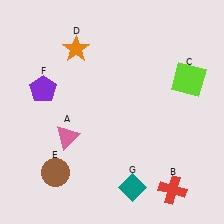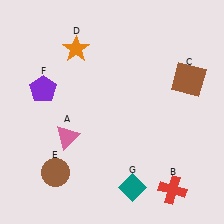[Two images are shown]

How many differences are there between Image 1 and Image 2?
There is 1 difference between the two images.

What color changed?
The square (C) changed from lime in Image 1 to brown in Image 2.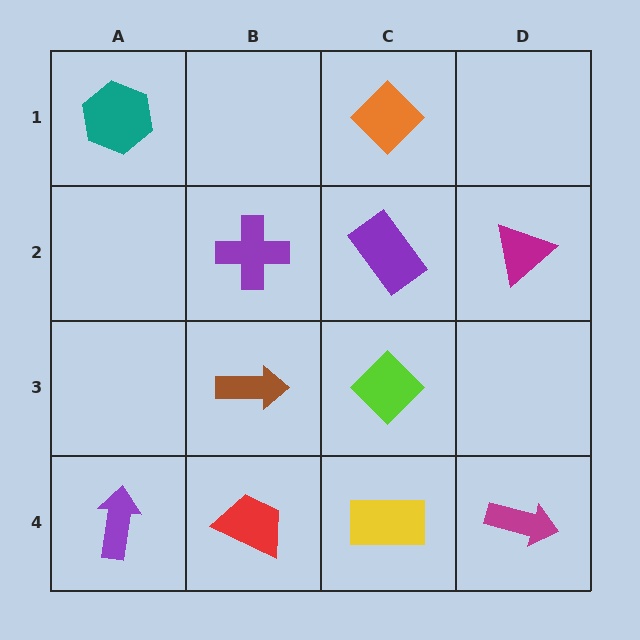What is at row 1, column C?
An orange diamond.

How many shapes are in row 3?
2 shapes.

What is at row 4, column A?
A purple arrow.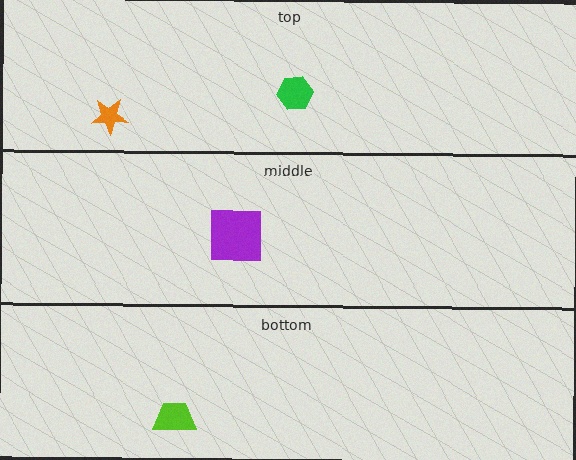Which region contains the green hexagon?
The top region.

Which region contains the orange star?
The top region.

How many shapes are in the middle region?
1.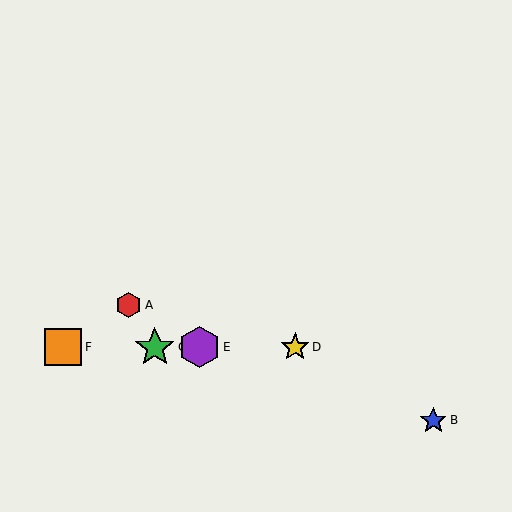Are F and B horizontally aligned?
No, F is at y≈347 and B is at y≈420.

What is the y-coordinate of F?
Object F is at y≈347.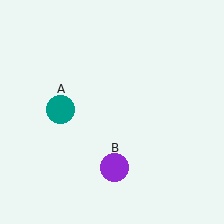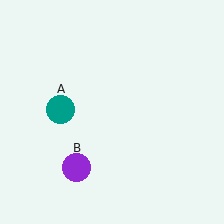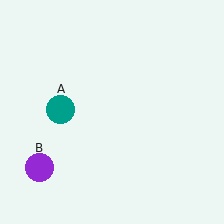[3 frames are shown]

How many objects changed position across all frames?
1 object changed position: purple circle (object B).